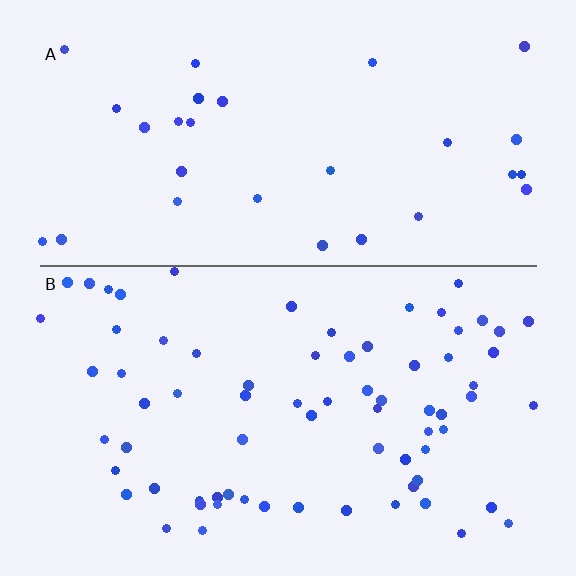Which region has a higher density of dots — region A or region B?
B (the bottom).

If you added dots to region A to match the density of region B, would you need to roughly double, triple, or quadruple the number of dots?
Approximately double.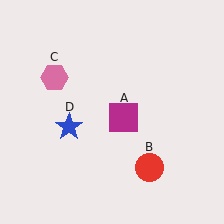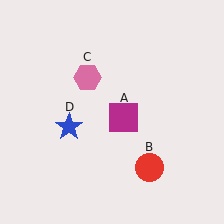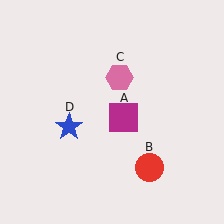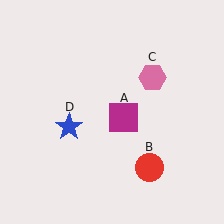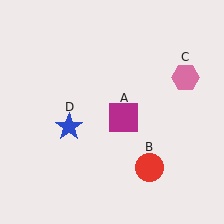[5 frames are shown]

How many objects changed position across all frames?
1 object changed position: pink hexagon (object C).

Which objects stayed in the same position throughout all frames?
Magenta square (object A) and red circle (object B) and blue star (object D) remained stationary.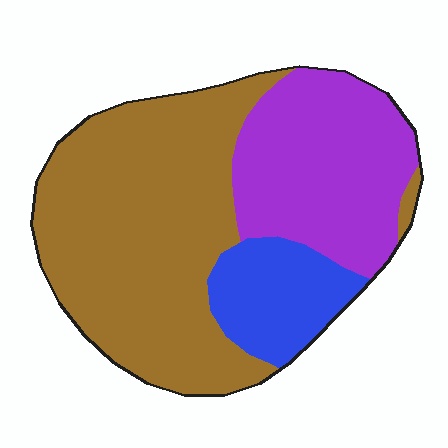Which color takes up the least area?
Blue, at roughly 15%.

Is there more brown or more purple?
Brown.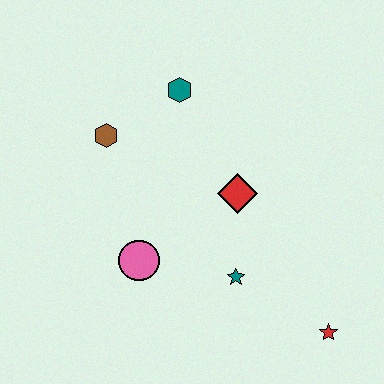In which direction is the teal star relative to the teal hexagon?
The teal star is below the teal hexagon.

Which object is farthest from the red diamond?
The red star is farthest from the red diamond.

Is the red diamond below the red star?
No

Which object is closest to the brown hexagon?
The teal hexagon is closest to the brown hexagon.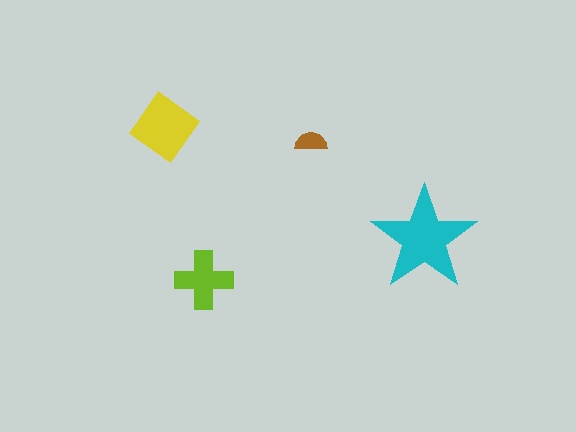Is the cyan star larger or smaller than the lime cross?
Larger.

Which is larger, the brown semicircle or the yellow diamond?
The yellow diamond.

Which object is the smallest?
The brown semicircle.